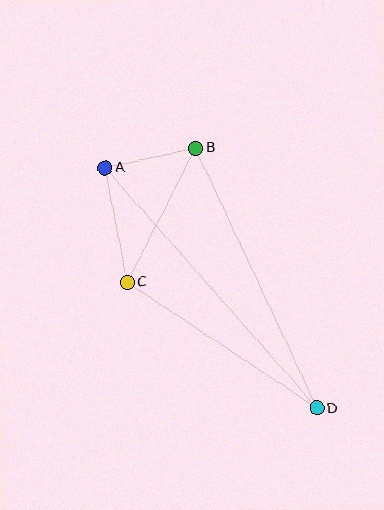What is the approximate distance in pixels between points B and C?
The distance between B and C is approximately 151 pixels.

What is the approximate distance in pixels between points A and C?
The distance between A and C is approximately 117 pixels.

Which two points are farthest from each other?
Points A and D are farthest from each other.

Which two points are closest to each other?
Points A and B are closest to each other.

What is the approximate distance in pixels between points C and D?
The distance between C and D is approximately 228 pixels.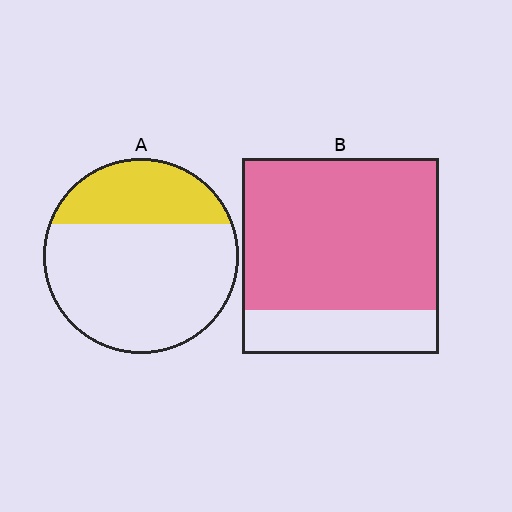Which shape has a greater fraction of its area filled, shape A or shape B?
Shape B.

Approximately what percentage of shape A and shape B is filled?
A is approximately 30% and B is approximately 80%.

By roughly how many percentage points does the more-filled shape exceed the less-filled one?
By roughly 50 percentage points (B over A).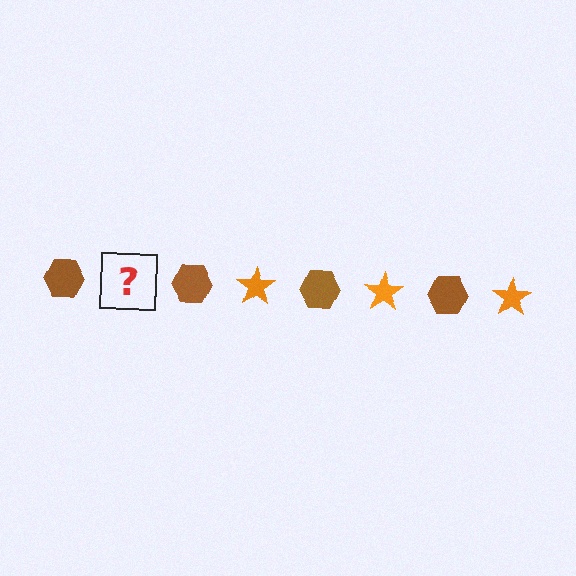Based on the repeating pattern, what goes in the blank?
The blank should be an orange star.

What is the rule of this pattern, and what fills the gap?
The rule is that the pattern alternates between brown hexagon and orange star. The gap should be filled with an orange star.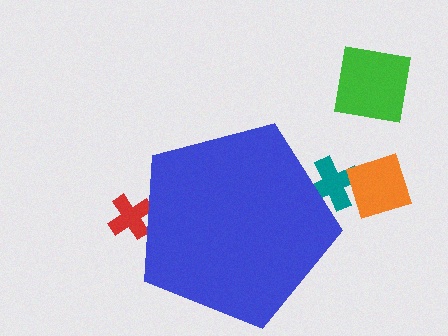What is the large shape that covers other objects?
A blue pentagon.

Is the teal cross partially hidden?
Yes, the teal cross is partially hidden behind the blue pentagon.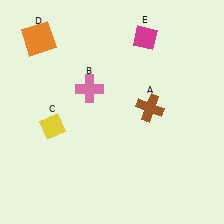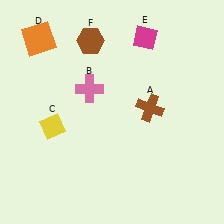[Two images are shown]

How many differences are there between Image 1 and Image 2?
There is 1 difference between the two images.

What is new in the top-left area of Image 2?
A brown hexagon (F) was added in the top-left area of Image 2.